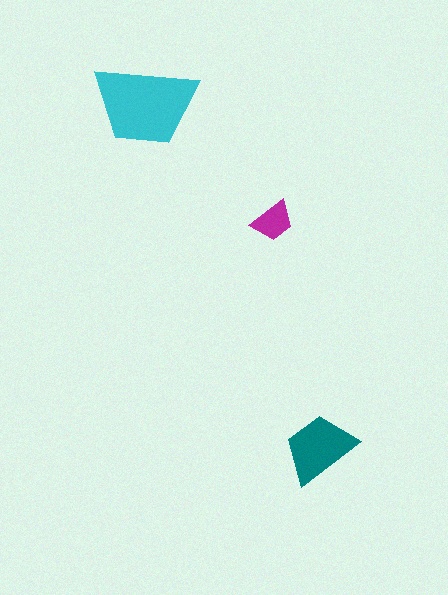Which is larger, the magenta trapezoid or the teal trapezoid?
The teal one.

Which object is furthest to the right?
The teal trapezoid is rightmost.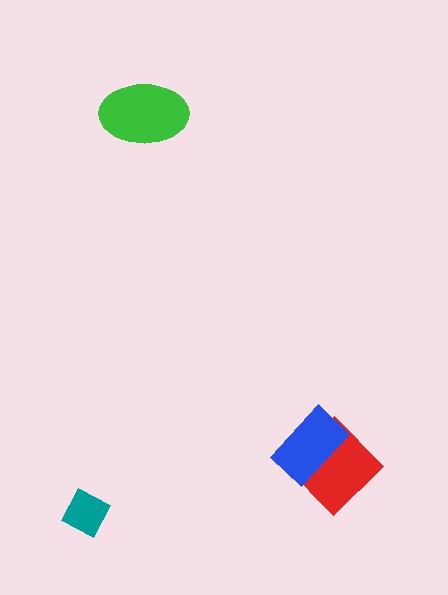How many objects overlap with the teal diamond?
0 objects overlap with the teal diamond.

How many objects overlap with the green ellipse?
0 objects overlap with the green ellipse.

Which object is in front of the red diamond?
The blue rectangle is in front of the red diamond.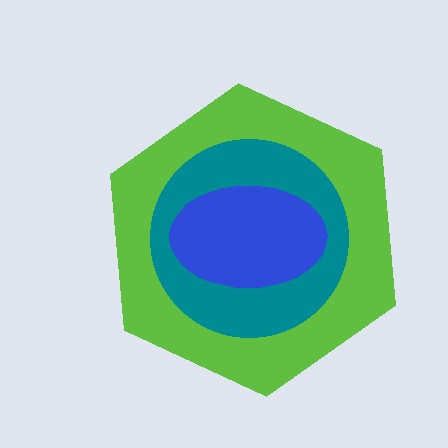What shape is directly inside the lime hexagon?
The teal circle.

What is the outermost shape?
The lime hexagon.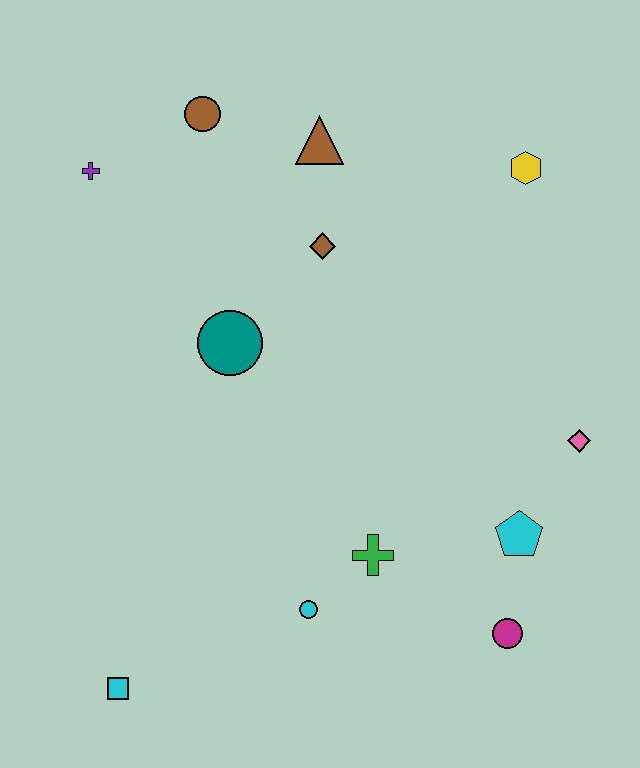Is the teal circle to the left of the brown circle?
No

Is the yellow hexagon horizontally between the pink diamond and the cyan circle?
Yes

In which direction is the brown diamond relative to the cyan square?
The brown diamond is above the cyan square.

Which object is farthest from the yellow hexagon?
The cyan square is farthest from the yellow hexagon.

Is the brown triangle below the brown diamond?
No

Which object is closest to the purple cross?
The brown circle is closest to the purple cross.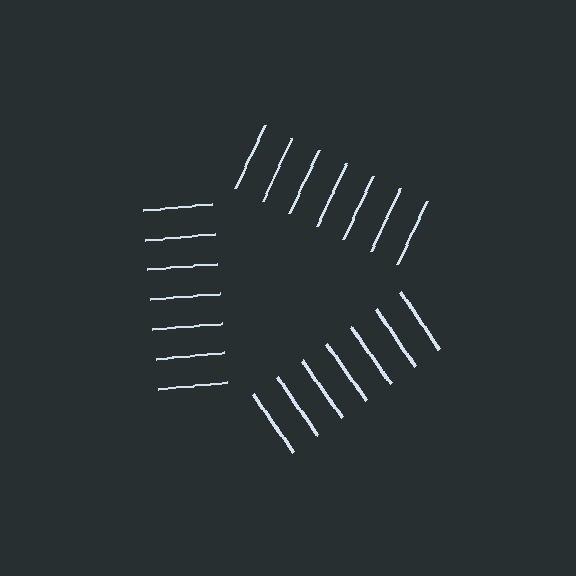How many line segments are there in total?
21 — 7 along each of the 3 edges.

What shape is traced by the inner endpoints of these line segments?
An illusory triangle — the line segments terminate on its edges but no continuous stroke is drawn.